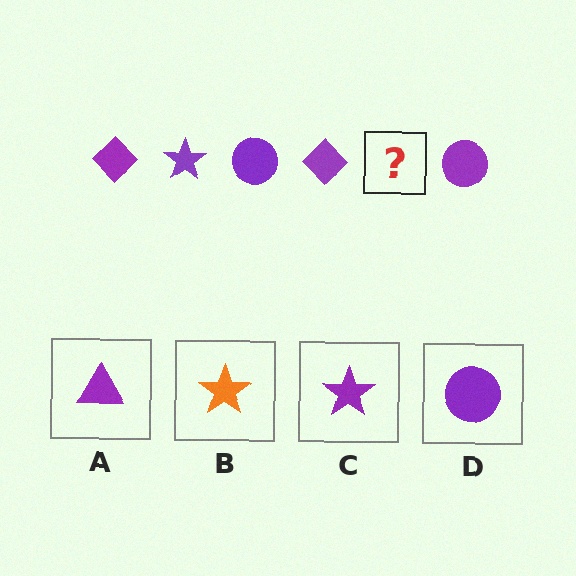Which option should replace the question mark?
Option C.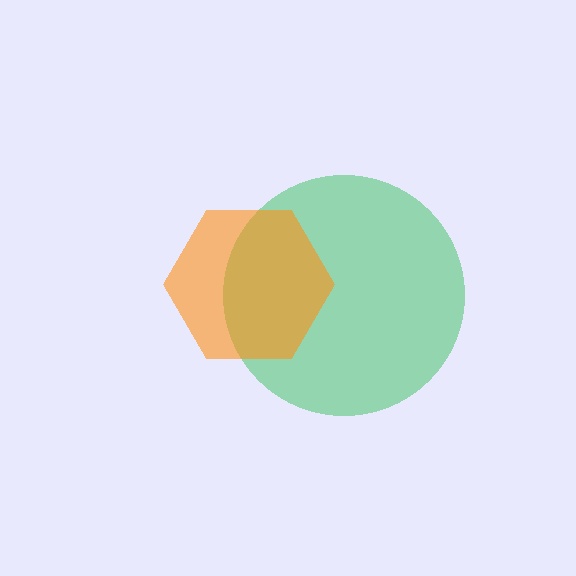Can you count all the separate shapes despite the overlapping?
Yes, there are 2 separate shapes.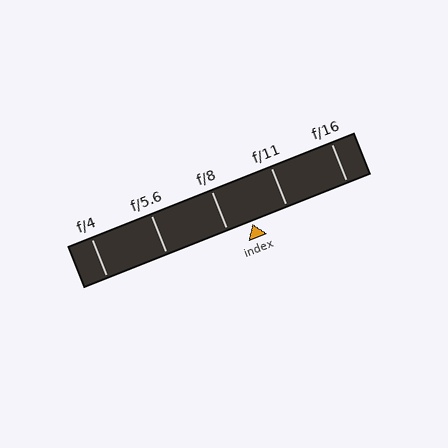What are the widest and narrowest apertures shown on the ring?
The widest aperture shown is f/4 and the narrowest is f/16.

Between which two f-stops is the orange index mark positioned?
The index mark is between f/8 and f/11.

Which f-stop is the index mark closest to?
The index mark is closest to f/8.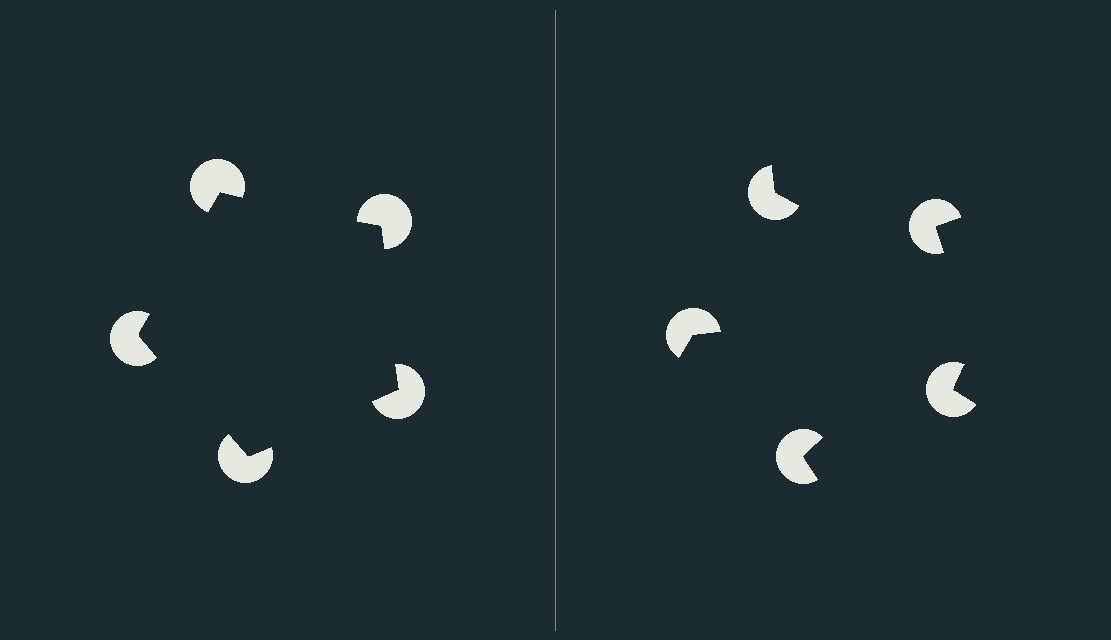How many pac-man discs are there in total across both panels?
10 — 5 on each side.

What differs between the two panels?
The pac-man discs are positioned identically on both sides; only the wedge orientations differ. On the left they align to a pentagon; on the right they are misaligned.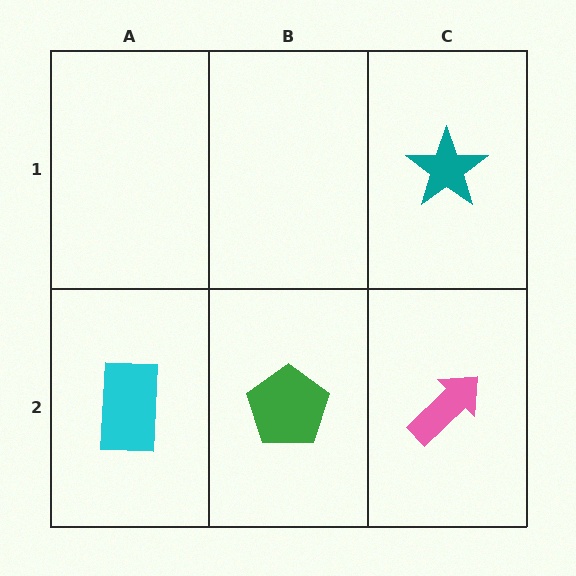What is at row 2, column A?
A cyan rectangle.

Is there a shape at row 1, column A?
No, that cell is empty.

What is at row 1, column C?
A teal star.